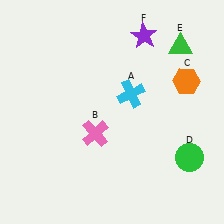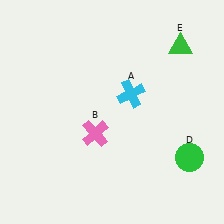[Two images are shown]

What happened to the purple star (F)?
The purple star (F) was removed in Image 2. It was in the top-right area of Image 1.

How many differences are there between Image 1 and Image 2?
There are 2 differences between the two images.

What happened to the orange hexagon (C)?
The orange hexagon (C) was removed in Image 2. It was in the top-right area of Image 1.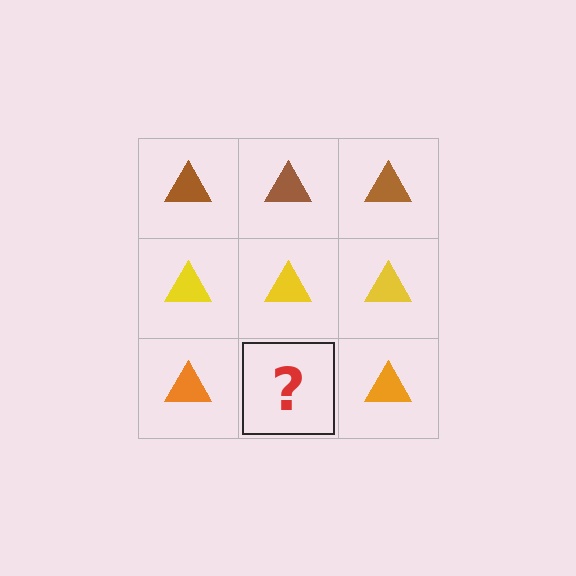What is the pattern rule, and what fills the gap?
The rule is that each row has a consistent color. The gap should be filled with an orange triangle.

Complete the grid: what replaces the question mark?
The question mark should be replaced with an orange triangle.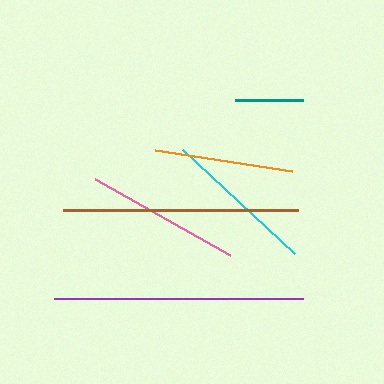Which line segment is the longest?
The purple line is the longest at approximately 249 pixels.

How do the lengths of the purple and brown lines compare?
The purple and brown lines are approximately the same length.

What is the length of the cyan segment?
The cyan segment is approximately 153 pixels long.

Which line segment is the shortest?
The teal line is the shortest at approximately 68 pixels.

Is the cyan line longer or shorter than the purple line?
The purple line is longer than the cyan line.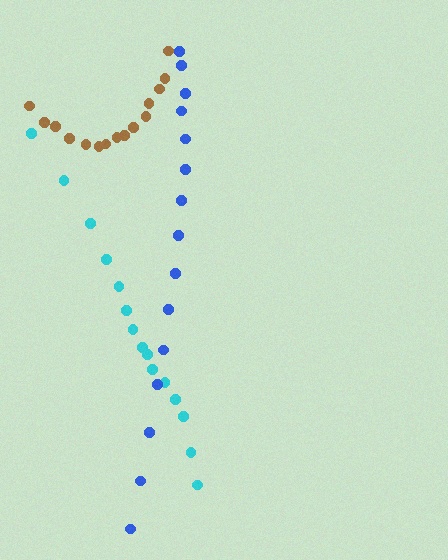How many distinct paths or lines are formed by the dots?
There are 3 distinct paths.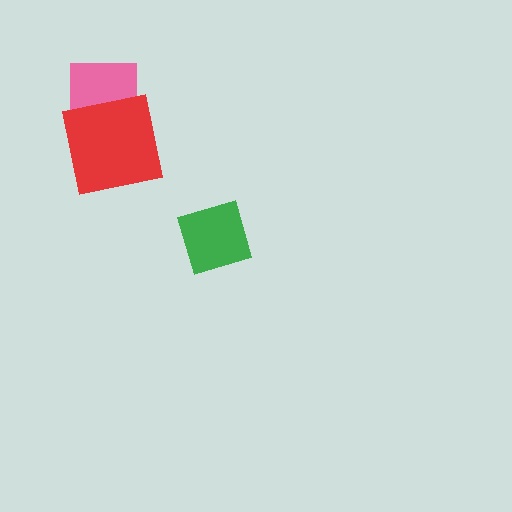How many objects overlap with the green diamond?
0 objects overlap with the green diamond.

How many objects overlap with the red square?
1 object overlaps with the red square.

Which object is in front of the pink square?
The red square is in front of the pink square.